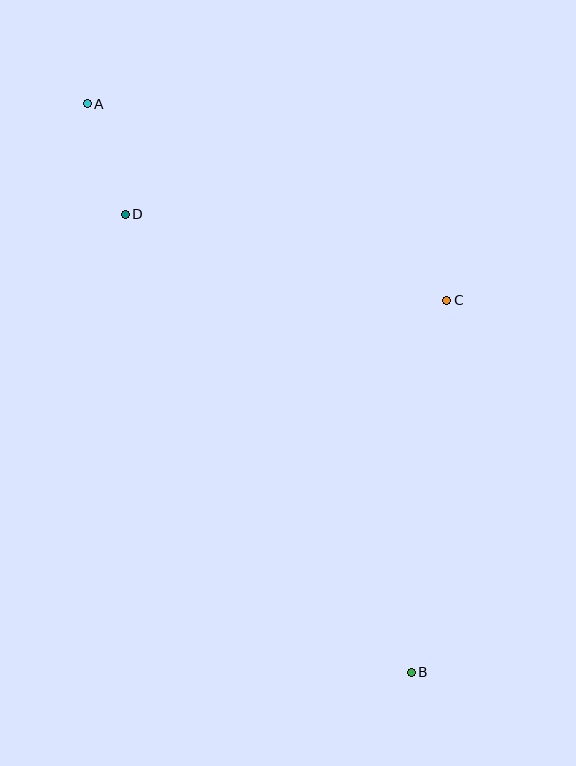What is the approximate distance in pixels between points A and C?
The distance between A and C is approximately 409 pixels.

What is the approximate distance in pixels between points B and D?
The distance between B and D is approximately 540 pixels.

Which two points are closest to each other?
Points A and D are closest to each other.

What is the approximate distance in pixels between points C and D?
The distance between C and D is approximately 332 pixels.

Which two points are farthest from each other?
Points A and B are farthest from each other.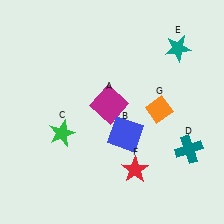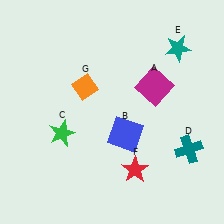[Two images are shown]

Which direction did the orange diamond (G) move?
The orange diamond (G) moved left.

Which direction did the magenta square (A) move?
The magenta square (A) moved right.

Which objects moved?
The objects that moved are: the magenta square (A), the orange diamond (G).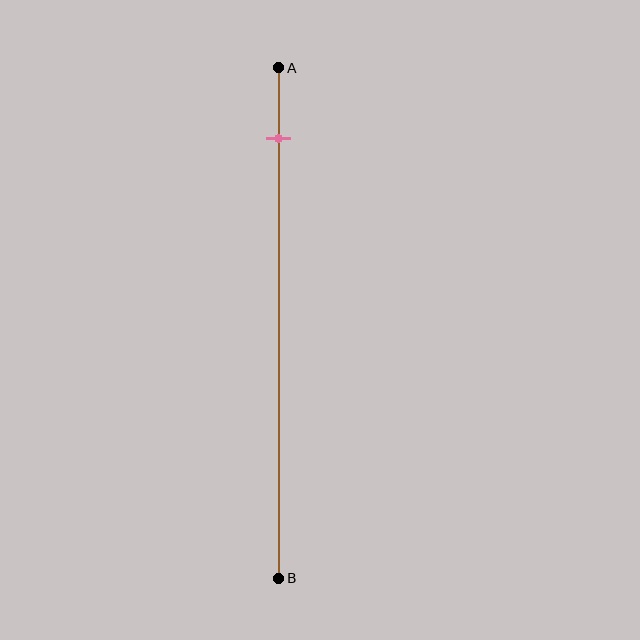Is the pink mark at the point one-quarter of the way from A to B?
No, the mark is at about 15% from A, not at the 25% one-quarter point.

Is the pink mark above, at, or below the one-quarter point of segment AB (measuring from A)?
The pink mark is above the one-quarter point of segment AB.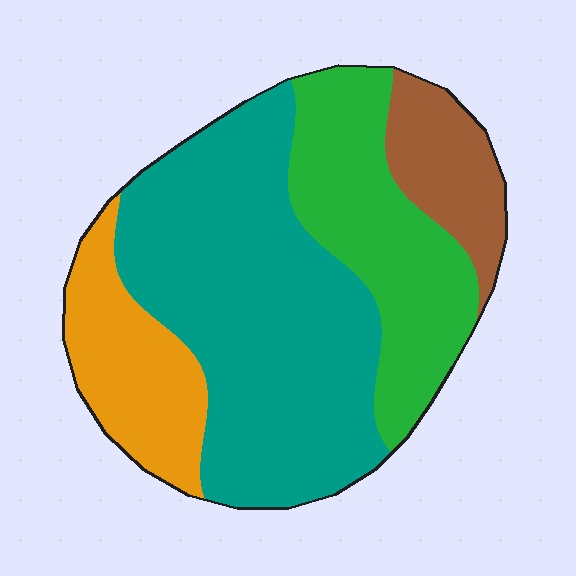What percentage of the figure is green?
Green takes up about one quarter (1/4) of the figure.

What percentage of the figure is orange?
Orange takes up about one sixth (1/6) of the figure.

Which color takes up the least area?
Brown, at roughly 10%.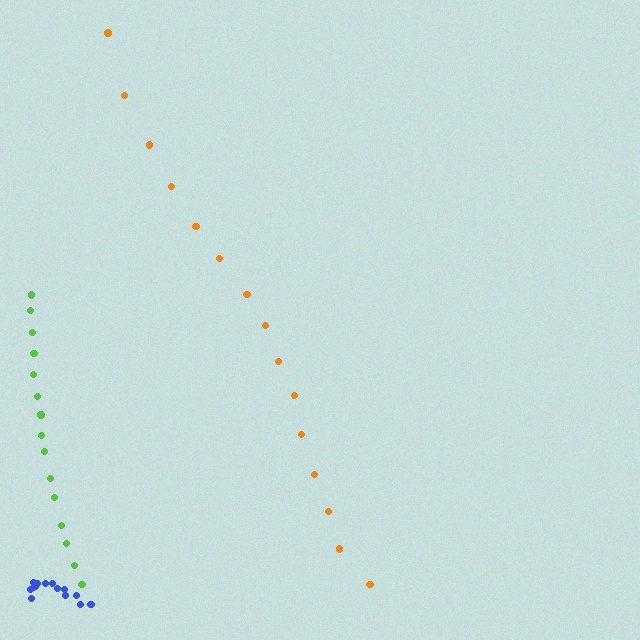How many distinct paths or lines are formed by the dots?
There are 3 distinct paths.